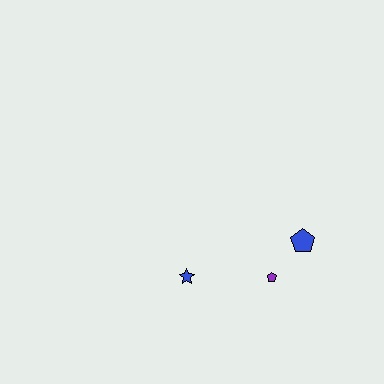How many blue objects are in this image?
There are 2 blue objects.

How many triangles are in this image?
There are no triangles.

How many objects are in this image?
There are 3 objects.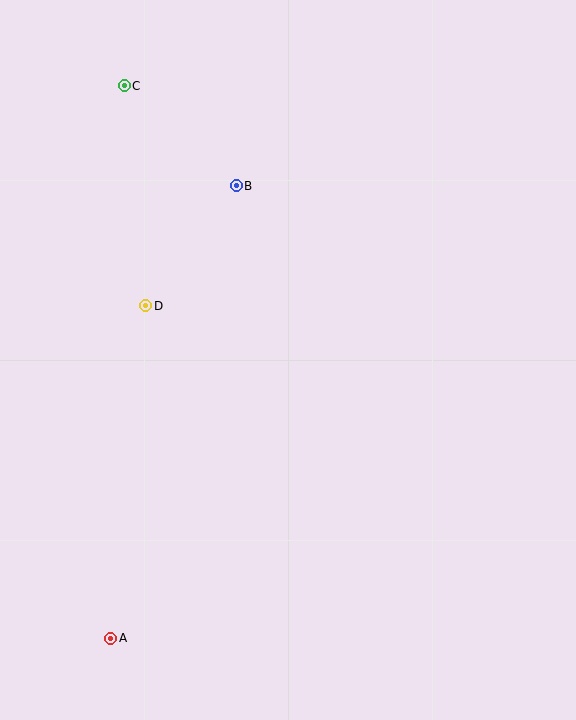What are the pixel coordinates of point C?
Point C is at (124, 86).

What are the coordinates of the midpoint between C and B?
The midpoint between C and B is at (180, 136).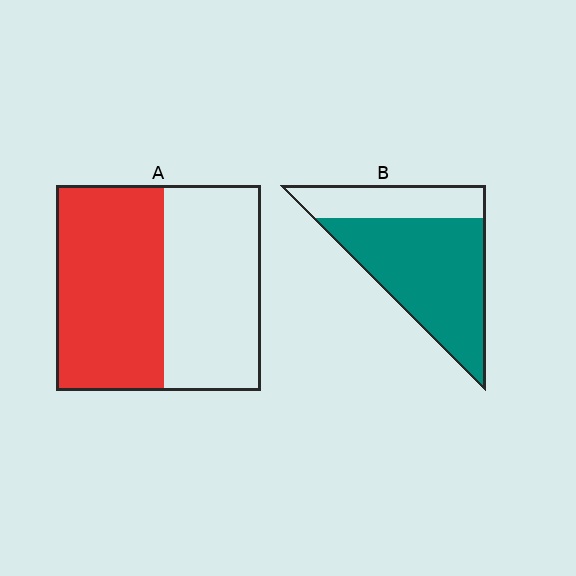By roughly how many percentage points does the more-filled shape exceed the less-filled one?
By roughly 20 percentage points (B over A).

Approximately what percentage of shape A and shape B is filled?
A is approximately 55% and B is approximately 70%.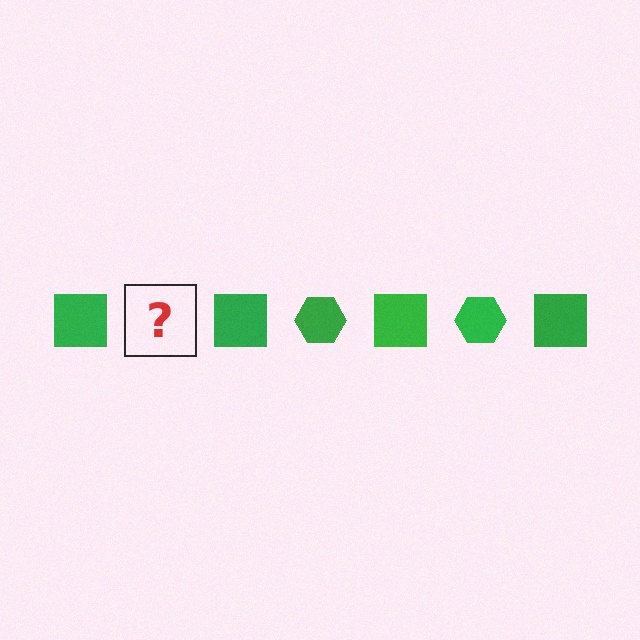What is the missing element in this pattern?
The missing element is a green hexagon.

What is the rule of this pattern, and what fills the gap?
The rule is that the pattern cycles through square, hexagon shapes in green. The gap should be filled with a green hexagon.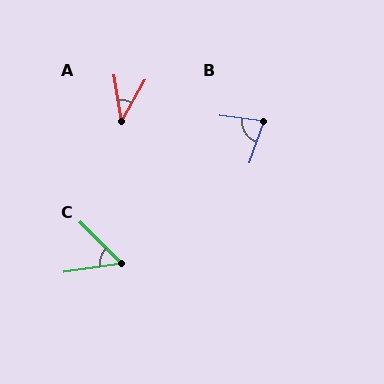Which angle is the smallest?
A, at approximately 39 degrees.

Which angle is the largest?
B, at approximately 77 degrees.